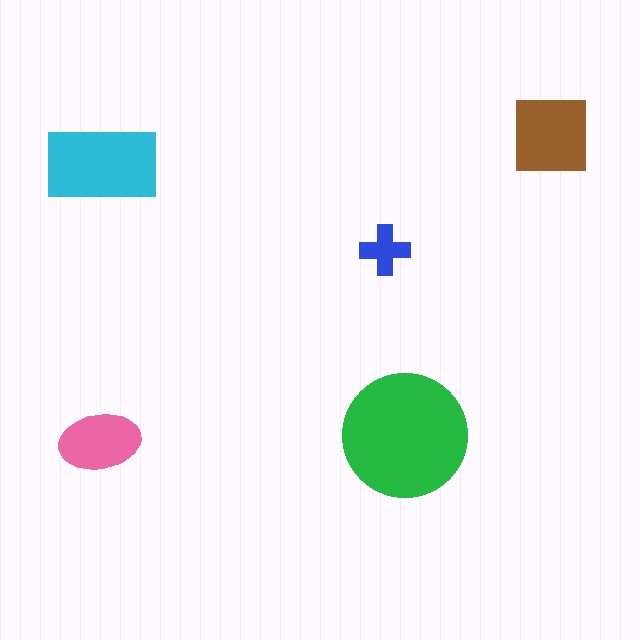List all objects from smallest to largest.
The blue cross, the pink ellipse, the brown square, the cyan rectangle, the green circle.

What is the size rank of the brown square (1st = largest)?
3rd.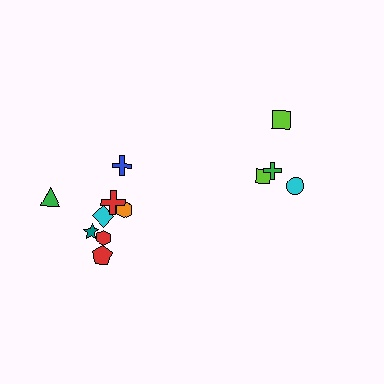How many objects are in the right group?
There are 4 objects.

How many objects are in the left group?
There are 8 objects.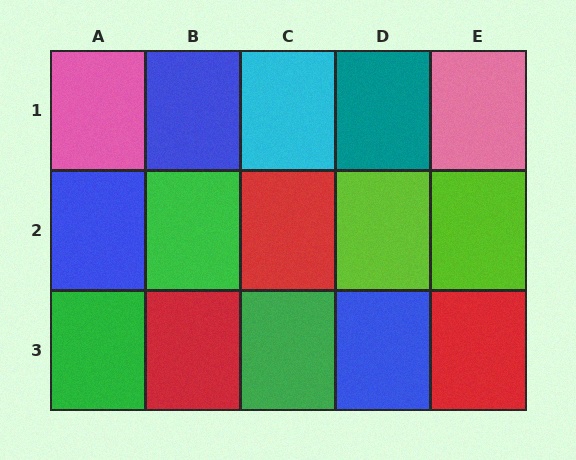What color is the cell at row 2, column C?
Red.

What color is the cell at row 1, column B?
Blue.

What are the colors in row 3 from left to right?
Green, red, green, blue, red.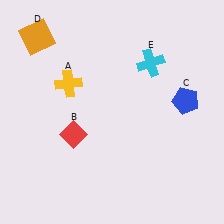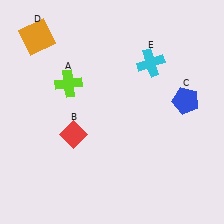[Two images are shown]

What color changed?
The cross (A) changed from yellow in Image 1 to lime in Image 2.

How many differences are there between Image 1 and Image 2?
There is 1 difference between the two images.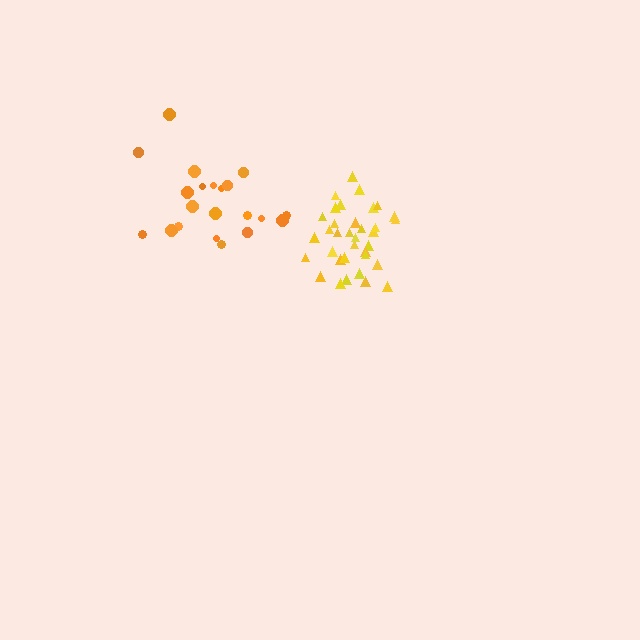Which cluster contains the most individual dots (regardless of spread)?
Yellow (35).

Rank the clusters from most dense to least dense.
yellow, orange.